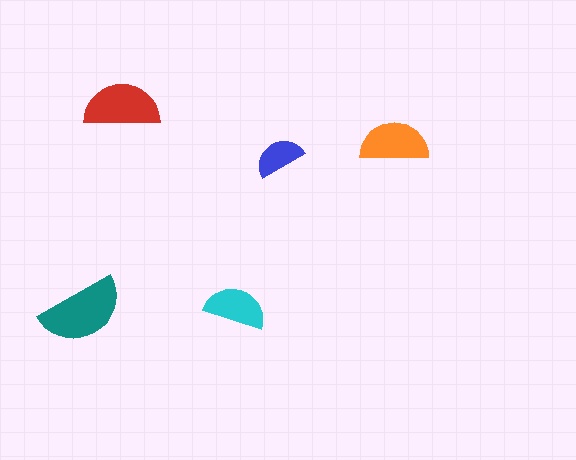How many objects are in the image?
There are 5 objects in the image.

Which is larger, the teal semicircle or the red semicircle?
The teal one.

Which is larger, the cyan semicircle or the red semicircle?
The red one.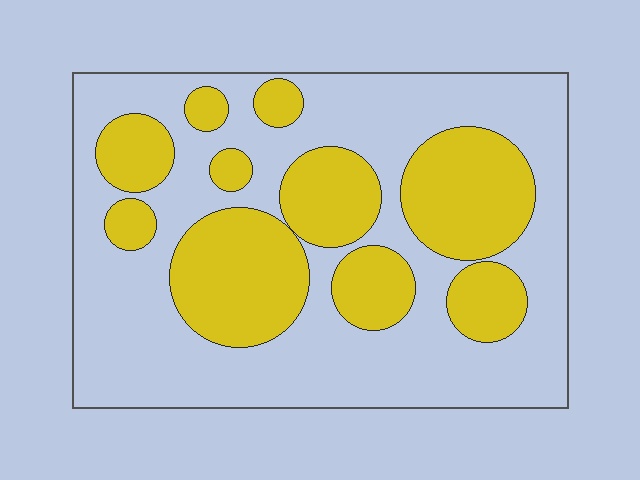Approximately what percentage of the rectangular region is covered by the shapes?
Approximately 35%.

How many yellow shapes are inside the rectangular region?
10.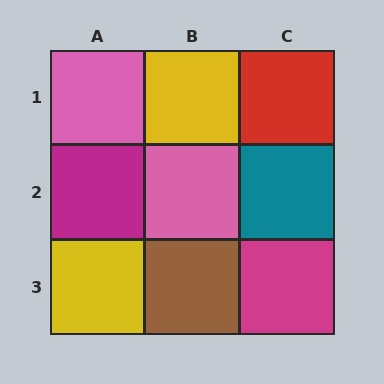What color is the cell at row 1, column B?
Yellow.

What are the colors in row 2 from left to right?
Magenta, pink, teal.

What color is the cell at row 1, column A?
Pink.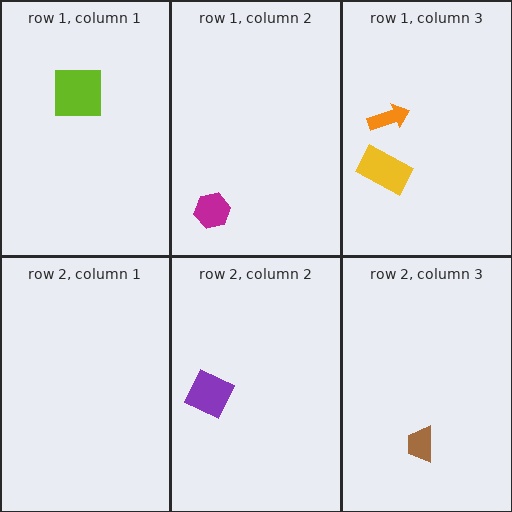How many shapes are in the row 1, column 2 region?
1.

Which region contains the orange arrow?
The row 1, column 3 region.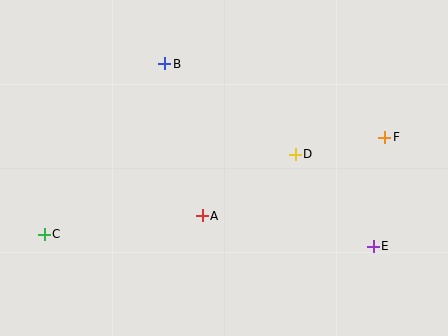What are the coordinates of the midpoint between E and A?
The midpoint between E and A is at (288, 231).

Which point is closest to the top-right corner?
Point F is closest to the top-right corner.